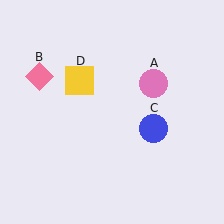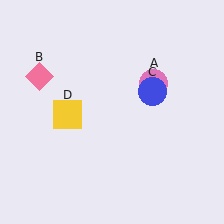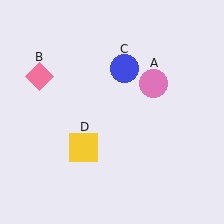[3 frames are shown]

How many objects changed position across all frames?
2 objects changed position: blue circle (object C), yellow square (object D).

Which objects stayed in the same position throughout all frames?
Pink circle (object A) and pink diamond (object B) remained stationary.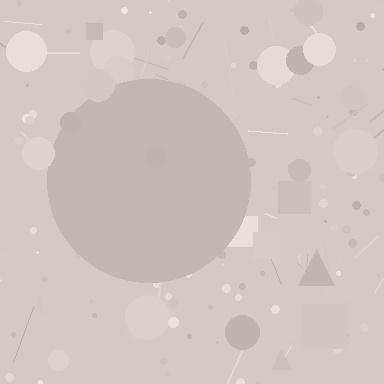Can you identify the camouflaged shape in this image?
The camouflaged shape is a circle.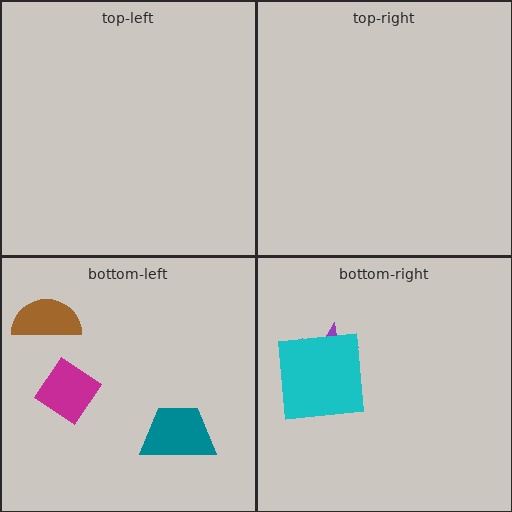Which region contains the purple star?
The bottom-right region.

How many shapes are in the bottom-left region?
3.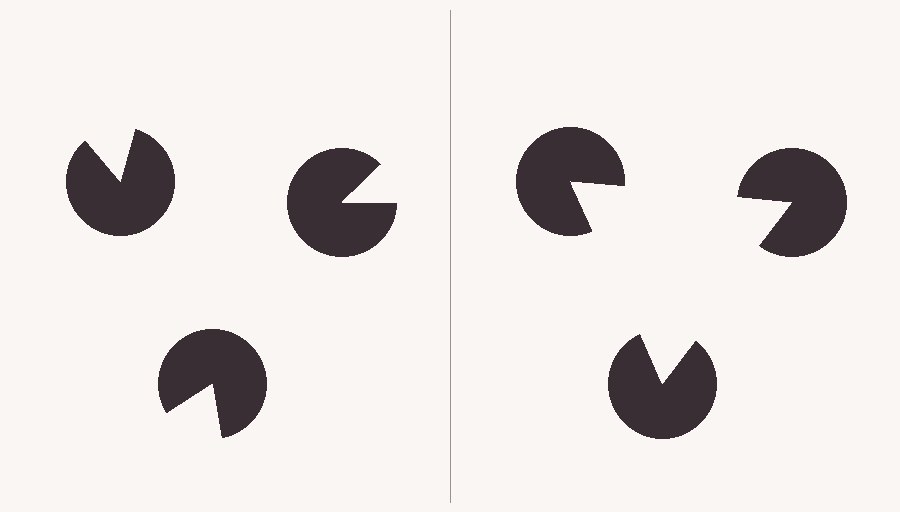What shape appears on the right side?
An illusory triangle.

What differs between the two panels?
The pac-man discs are positioned identically on both sides; only the wedge orientations differ. On the right they align to a triangle; on the left they are misaligned.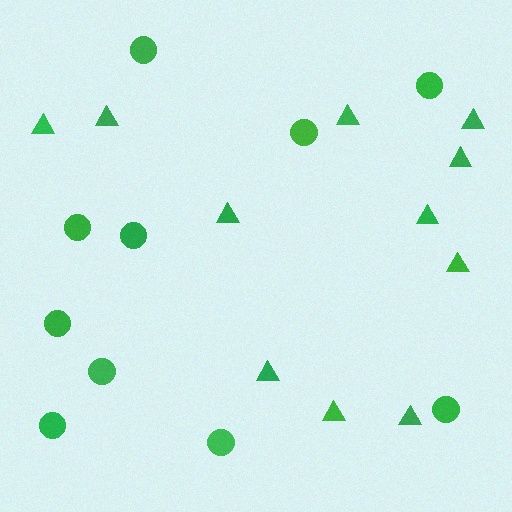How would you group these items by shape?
There are 2 groups: one group of circles (10) and one group of triangles (11).